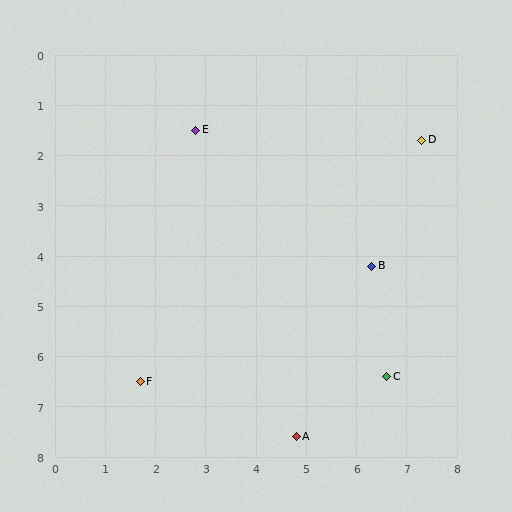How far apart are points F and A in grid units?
Points F and A are about 3.3 grid units apart.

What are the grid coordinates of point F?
Point F is at approximately (1.7, 6.5).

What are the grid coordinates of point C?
Point C is at approximately (6.6, 6.4).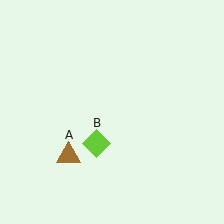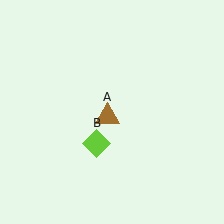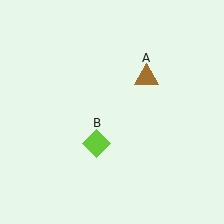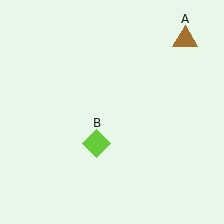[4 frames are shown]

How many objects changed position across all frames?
1 object changed position: brown triangle (object A).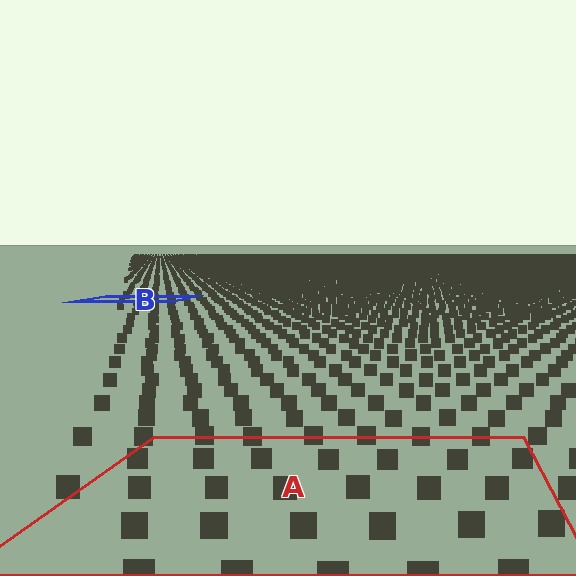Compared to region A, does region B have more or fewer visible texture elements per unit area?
Region B has more texture elements per unit area — they are packed more densely because it is farther away.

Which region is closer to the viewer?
Region A is closer. The texture elements there are larger and more spread out.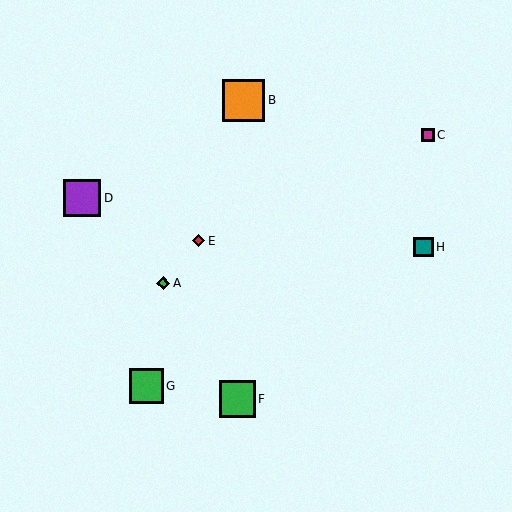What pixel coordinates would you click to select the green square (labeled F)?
Click at (237, 399) to select the green square F.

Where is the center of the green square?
The center of the green square is at (237, 399).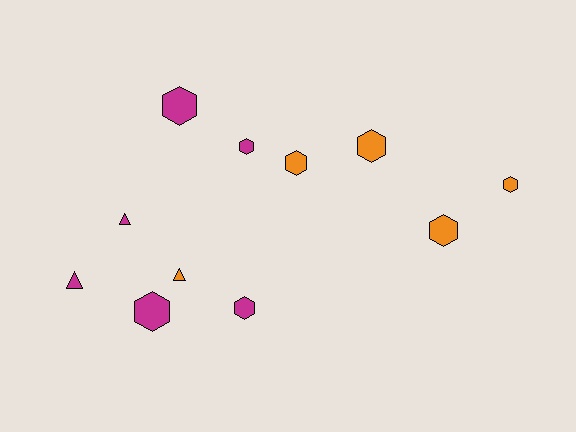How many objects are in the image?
There are 11 objects.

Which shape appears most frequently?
Hexagon, with 8 objects.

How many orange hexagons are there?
There are 4 orange hexagons.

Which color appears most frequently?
Magenta, with 6 objects.